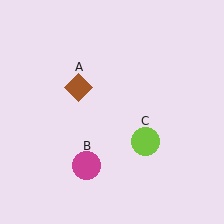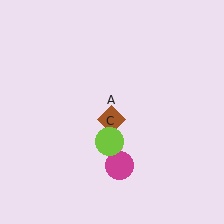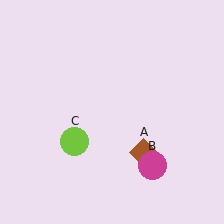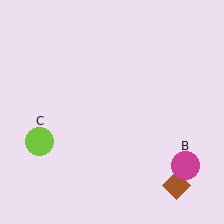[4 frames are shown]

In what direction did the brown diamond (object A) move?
The brown diamond (object A) moved down and to the right.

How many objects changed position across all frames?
3 objects changed position: brown diamond (object A), magenta circle (object B), lime circle (object C).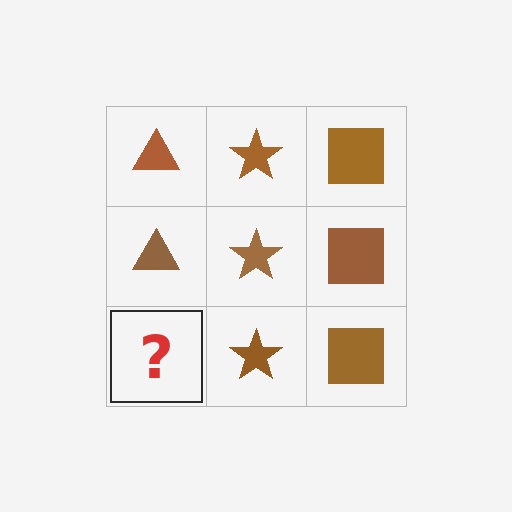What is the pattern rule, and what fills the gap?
The rule is that each column has a consistent shape. The gap should be filled with a brown triangle.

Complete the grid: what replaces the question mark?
The question mark should be replaced with a brown triangle.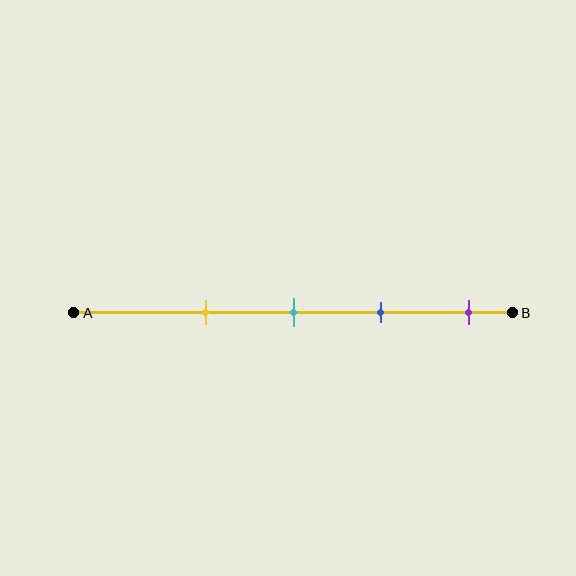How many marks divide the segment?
There are 4 marks dividing the segment.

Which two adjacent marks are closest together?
The cyan and blue marks are the closest adjacent pair.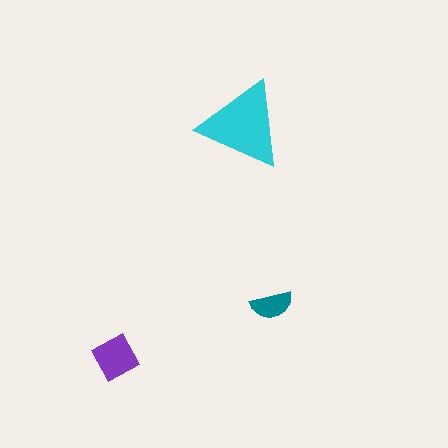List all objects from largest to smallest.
The cyan triangle, the purple diamond, the teal semicircle.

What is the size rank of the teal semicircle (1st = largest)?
3rd.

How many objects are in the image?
There are 3 objects in the image.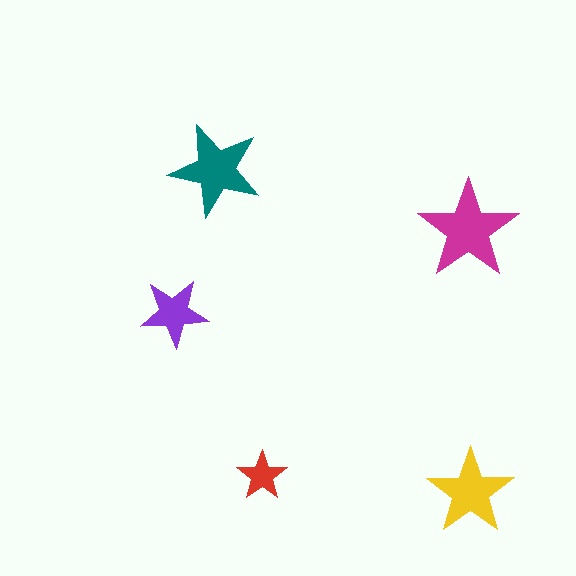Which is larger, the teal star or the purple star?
The teal one.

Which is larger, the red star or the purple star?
The purple one.